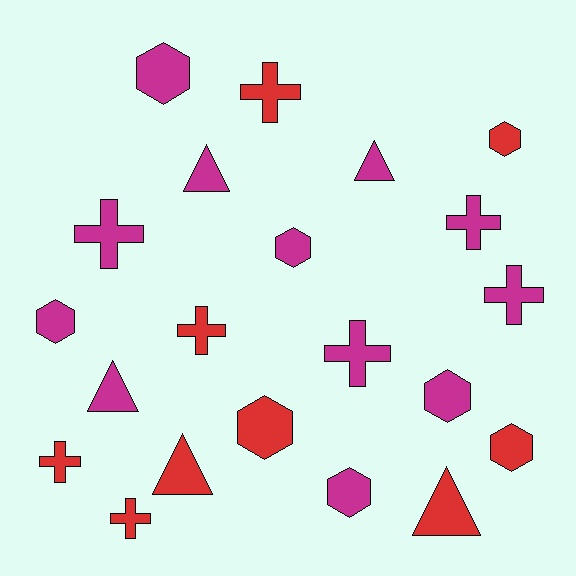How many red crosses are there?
There are 4 red crosses.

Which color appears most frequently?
Magenta, with 12 objects.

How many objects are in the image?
There are 21 objects.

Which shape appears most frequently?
Hexagon, with 8 objects.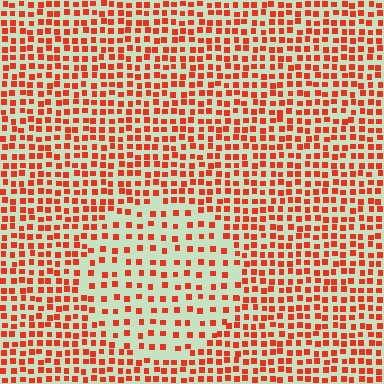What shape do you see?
I see a circle.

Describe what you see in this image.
The image contains small red elements arranged at two different densities. A circle-shaped region is visible where the elements are less densely packed than the surrounding area.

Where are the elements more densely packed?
The elements are more densely packed outside the circle boundary.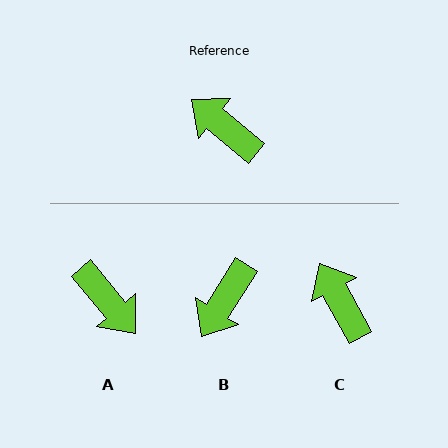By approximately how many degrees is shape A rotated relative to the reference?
Approximately 169 degrees counter-clockwise.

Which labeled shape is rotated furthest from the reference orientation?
A, about 169 degrees away.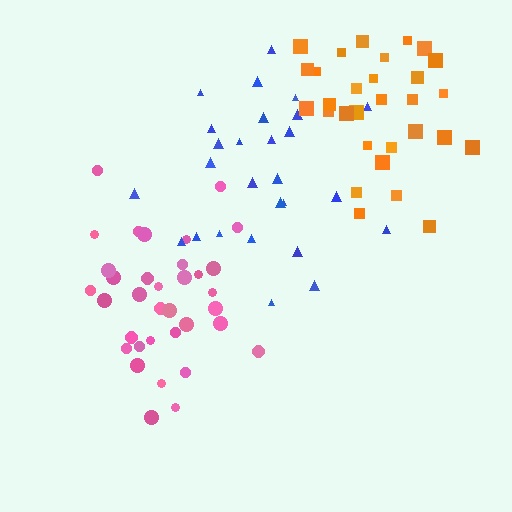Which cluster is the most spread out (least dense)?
Blue.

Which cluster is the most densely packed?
Orange.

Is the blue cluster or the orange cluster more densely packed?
Orange.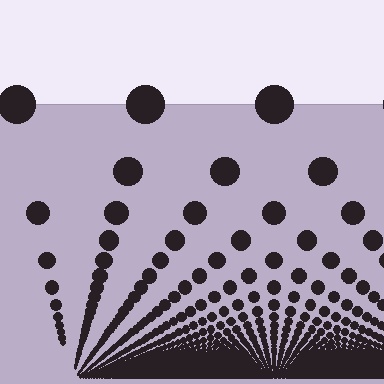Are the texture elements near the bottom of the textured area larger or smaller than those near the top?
Smaller. The gradient is inverted — elements near the bottom are smaller and denser.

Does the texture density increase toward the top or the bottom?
Density increases toward the bottom.